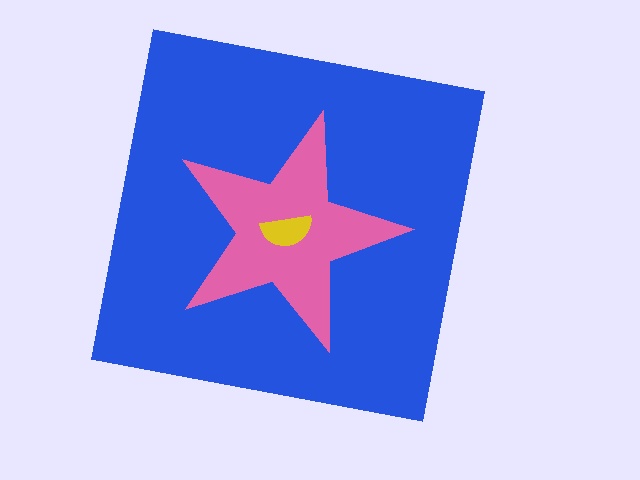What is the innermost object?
The yellow semicircle.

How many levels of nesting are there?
3.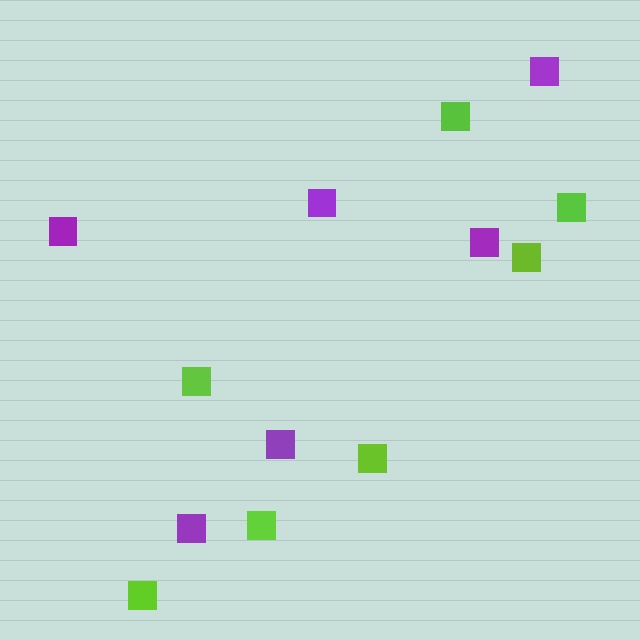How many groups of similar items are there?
There are 2 groups: one group of purple squares (6) and one group of lime squares (7).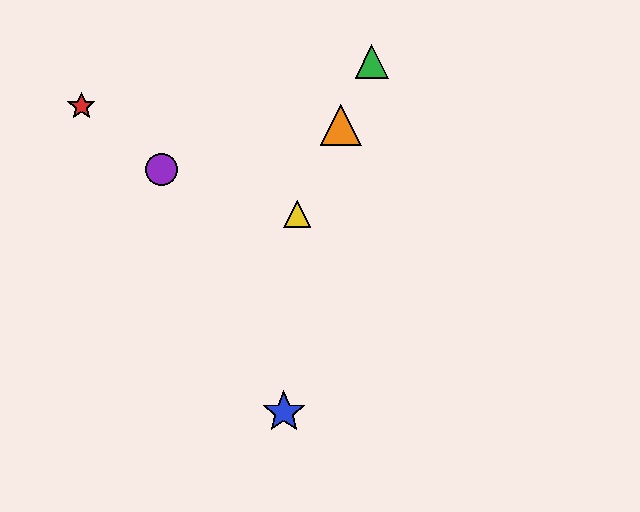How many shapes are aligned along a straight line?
3 shapes (the green triangle, the yellow triangle, the orange triangle) are aligned along a straight line.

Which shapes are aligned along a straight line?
The green triangle, the yellow triangle, the orange triangle are aligned along a straight line.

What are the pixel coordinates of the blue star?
The blue star is at (284, 412).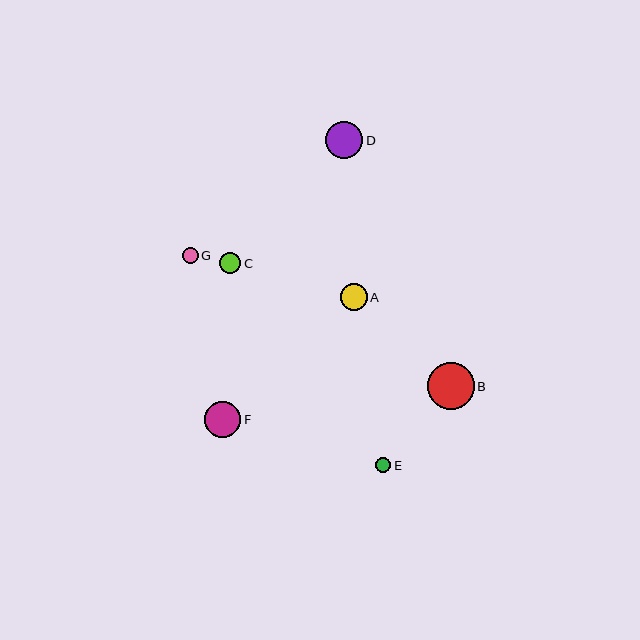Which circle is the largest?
Circle B is the largest with a size of approximately 47 pixels.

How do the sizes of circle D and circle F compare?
Circle D and circle F are approximately the same size.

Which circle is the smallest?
Circle E is the smallest with a size of approximately 15 pixels.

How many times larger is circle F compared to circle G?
Circle F is approximately 2.4 times the size of circle G.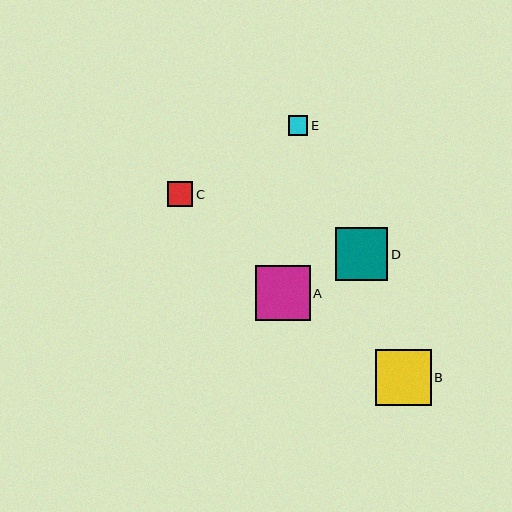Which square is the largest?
Square B is the largest with a size of approximately 56 pixels.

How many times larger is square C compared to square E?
Square C is approximately 1.3 times the size of square E.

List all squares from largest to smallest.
From largest to smallest: B, A, D, C, E.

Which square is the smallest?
Square E is the smallest with a size of approximately 19 pixels.